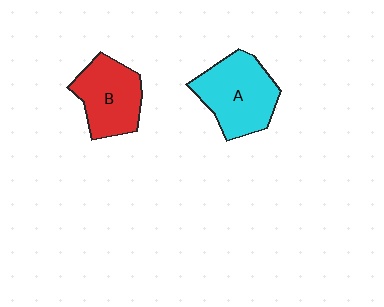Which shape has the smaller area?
Shape B (red).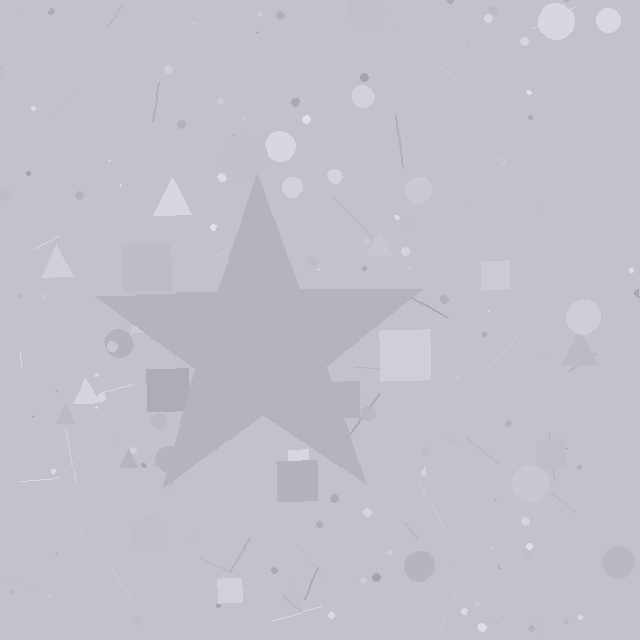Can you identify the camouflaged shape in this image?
The camouflaged shape is a star.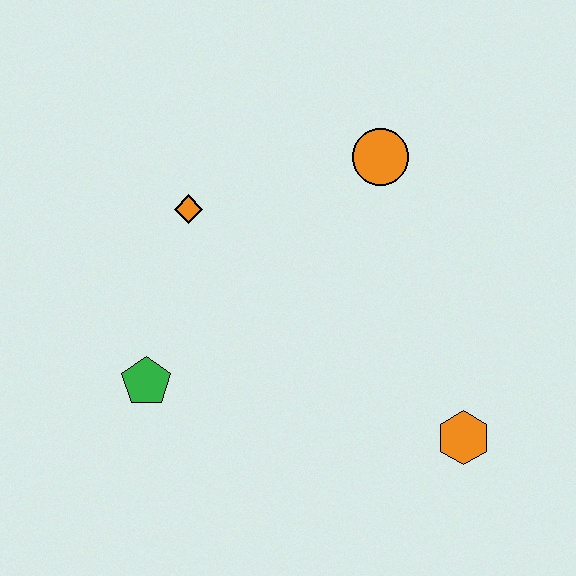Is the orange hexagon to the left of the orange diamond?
No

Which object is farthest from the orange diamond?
The orange hexagon is farthest from the orange diamond.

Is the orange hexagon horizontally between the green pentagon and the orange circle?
No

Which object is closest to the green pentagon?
The orange diamond is closest to the green pentagon.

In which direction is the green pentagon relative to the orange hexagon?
The green pentagon is to the left of the orange hexagon.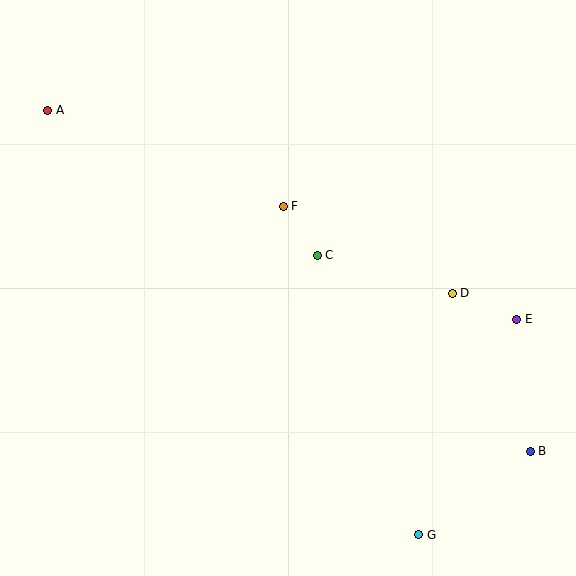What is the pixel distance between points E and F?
The distance between E and F is 260 pixels.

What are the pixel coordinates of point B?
Point B is at (530, 451).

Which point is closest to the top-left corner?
Point A is closest to the top-left corner.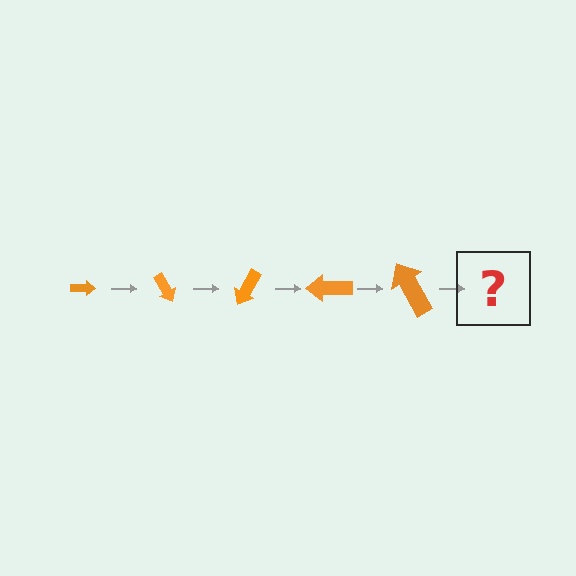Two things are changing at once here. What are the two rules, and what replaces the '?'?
The two rules are that the arrow grows larger each step and it rotates 60 degrees each step. The '?' should be an arrow, larger than the previous one and rotated 300 degrees from the start.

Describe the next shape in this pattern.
It should be an arrow, larger than the previous one and rotated 300 degrees from the start.